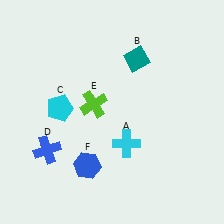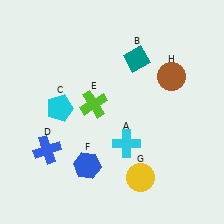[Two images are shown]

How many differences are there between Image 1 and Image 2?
There are 2 differences between the two images.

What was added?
A yellow circle (G), a brown circle (H) were added in Image 2.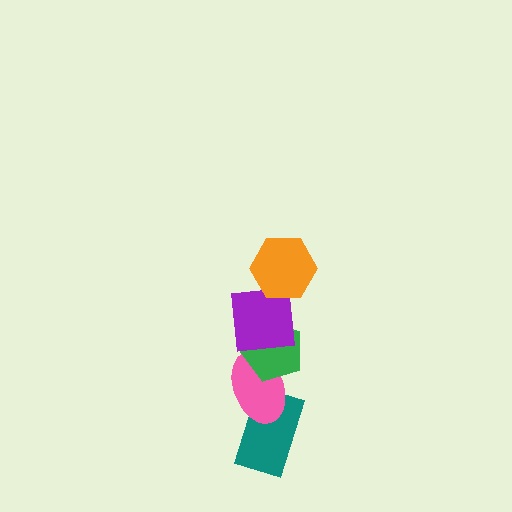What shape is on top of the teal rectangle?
The pink ellipse is on top of the teal rectangle.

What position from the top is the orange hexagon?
The orange hexagon is 1st from the top.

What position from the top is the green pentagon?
The green pentagon is 3rd from the top.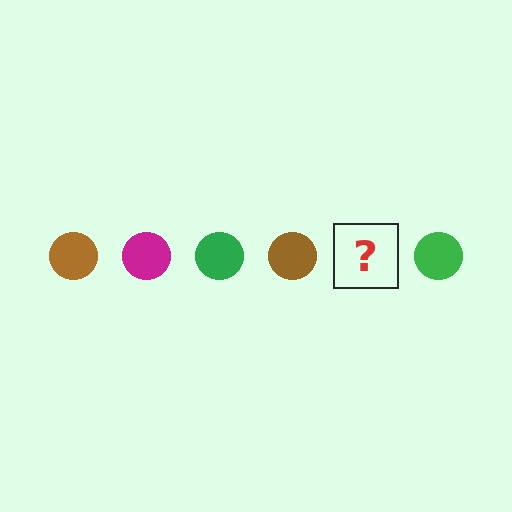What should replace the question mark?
The question mark should be replaced with a magenta circle.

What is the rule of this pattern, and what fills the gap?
The rule is that the pattern cycles through brown, magenta, green circles. The gap should be filled with a magenta circle.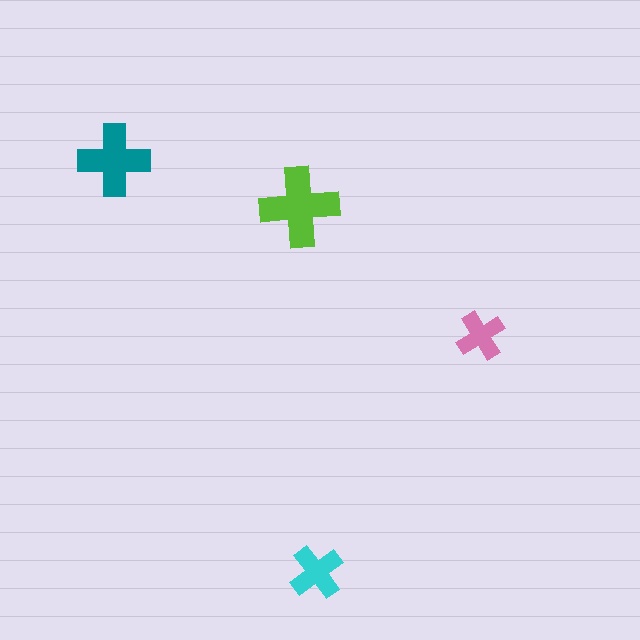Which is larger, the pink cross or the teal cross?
The teal one.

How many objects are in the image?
There are 4 objects in the image.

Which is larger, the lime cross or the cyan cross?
The lime one.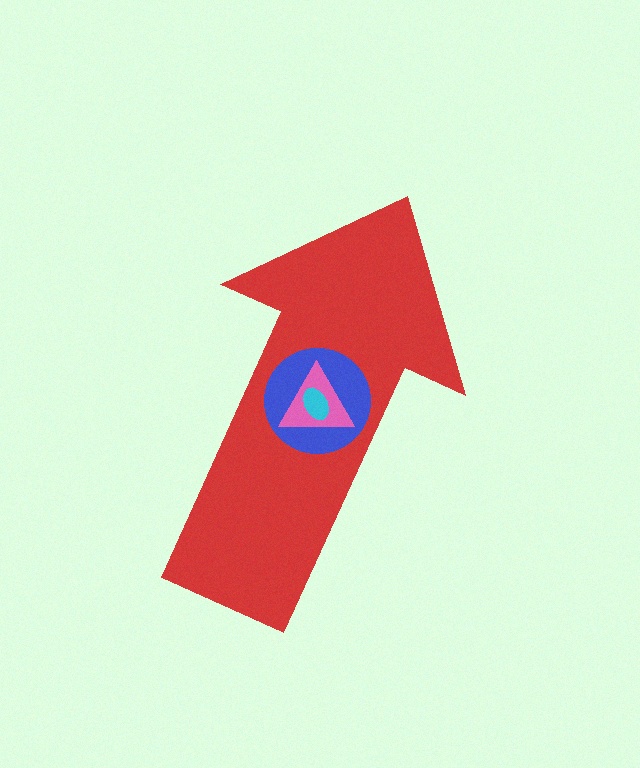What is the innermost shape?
The cyan ellipse.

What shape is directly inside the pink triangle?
The cyan ellipse.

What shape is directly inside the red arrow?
The blue circle.